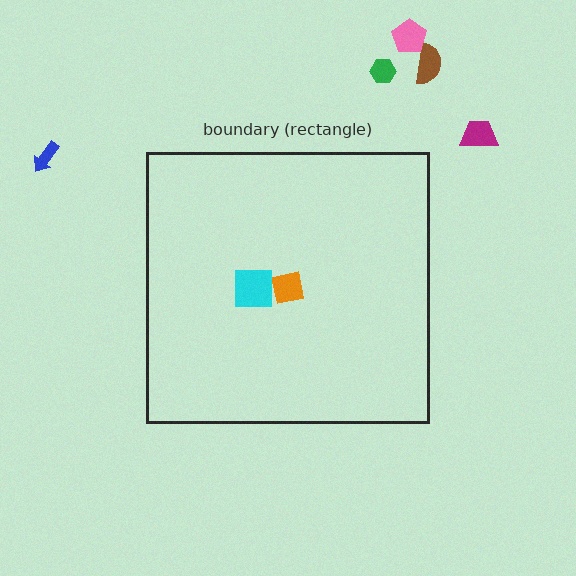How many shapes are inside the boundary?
2 inside, 5 outside.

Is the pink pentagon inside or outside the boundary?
Outside.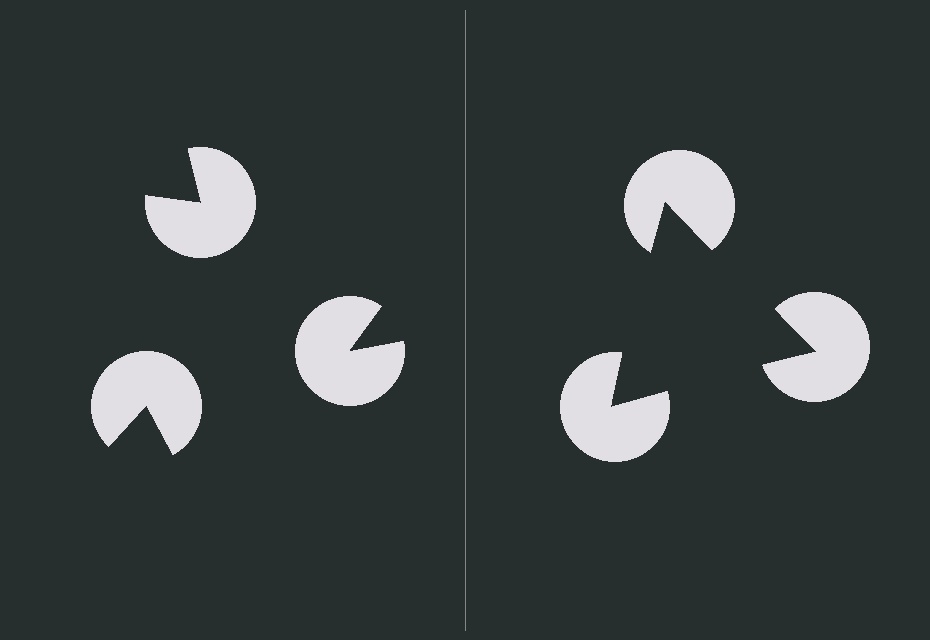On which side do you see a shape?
An illusory triangle appears on the right side. On the left side the wedge cuts are rotated, so no coherent shape forms.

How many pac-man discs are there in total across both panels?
6 — 3 on each side.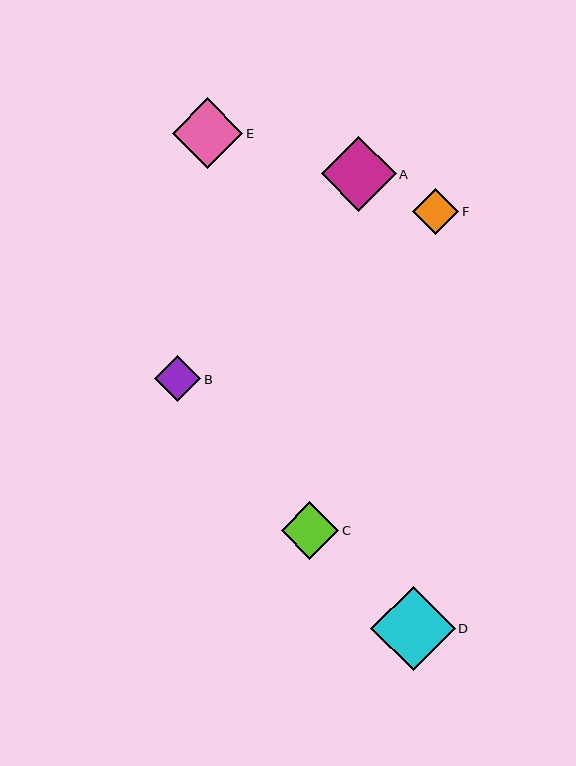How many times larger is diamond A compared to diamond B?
Diamond A is approximately 1.6 times the size of diamond B.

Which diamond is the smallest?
Diamond B is the smallest with a size of approximately 46 pixels.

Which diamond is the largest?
Diamond D is the largest with a size of approximately 84 pixels.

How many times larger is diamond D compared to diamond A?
Diamond D is approximately 1.1 times the size of diamond A.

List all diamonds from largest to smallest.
From largest to smallest: D, A, E, C, F, B.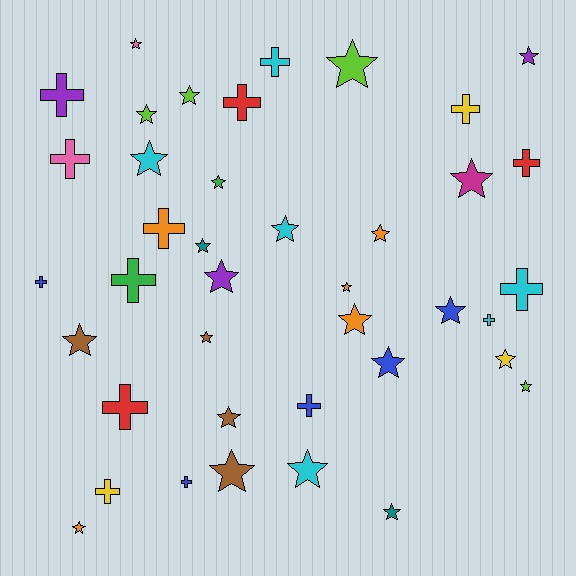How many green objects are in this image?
There are 2 green objects.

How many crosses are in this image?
There are 15 crosses.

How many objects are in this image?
There are 40 objects.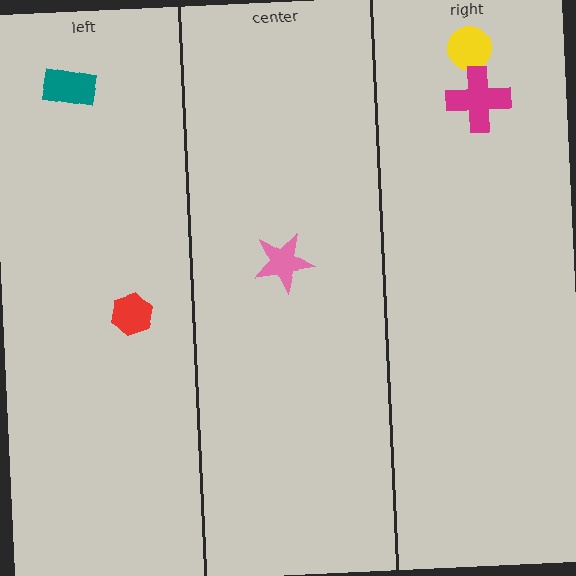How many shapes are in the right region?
2.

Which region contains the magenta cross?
The right region.